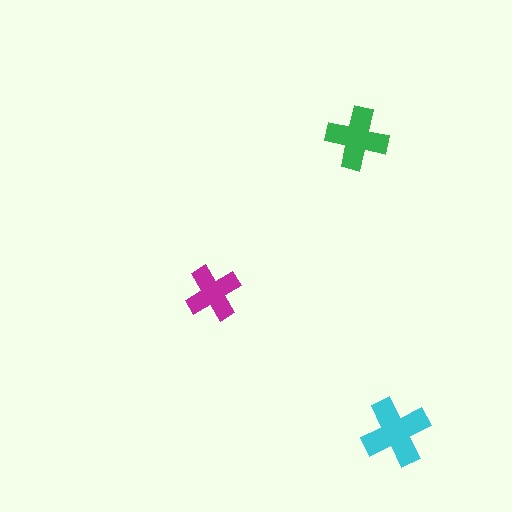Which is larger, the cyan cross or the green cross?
The cyan one.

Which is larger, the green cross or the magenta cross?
The green one.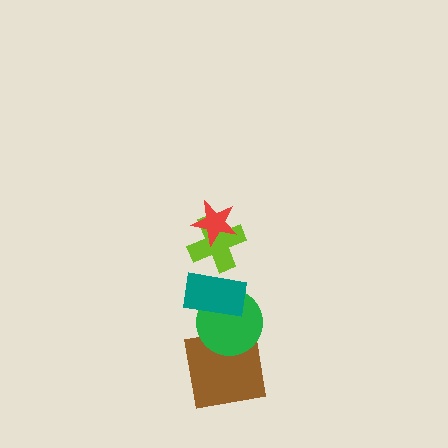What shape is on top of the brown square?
The green circle is on top of the brown square.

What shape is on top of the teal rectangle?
The lime cross is on top of the teal rectangle.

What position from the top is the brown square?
The brown square is 5th from the top.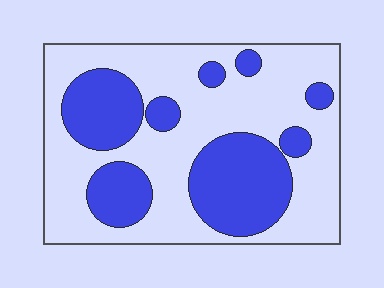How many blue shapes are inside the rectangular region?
8.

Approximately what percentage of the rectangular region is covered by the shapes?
Approximately 35%.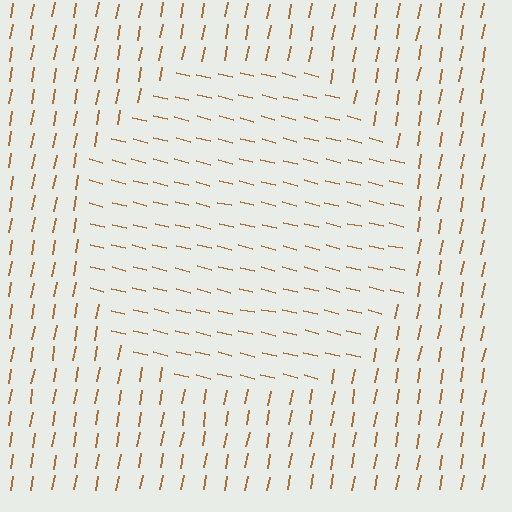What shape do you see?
I see a circle.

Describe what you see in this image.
The image is filled with small brown line segments. A circle region in the image has lines oriented differently from the surrounding lines, creating a visible texture boundary.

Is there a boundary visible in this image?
Yes, there is a texture boundary formed by a change in line orientation.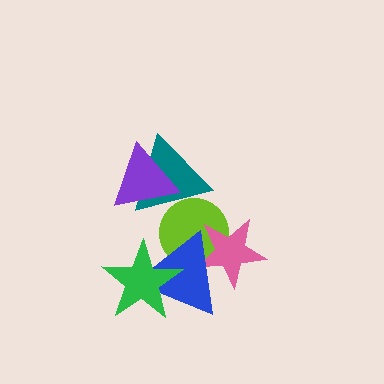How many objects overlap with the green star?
1 object overlaps with the green star.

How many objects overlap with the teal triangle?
2 objects overlap with the teal triangle.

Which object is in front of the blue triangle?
The green star is in front of the blue triangle.